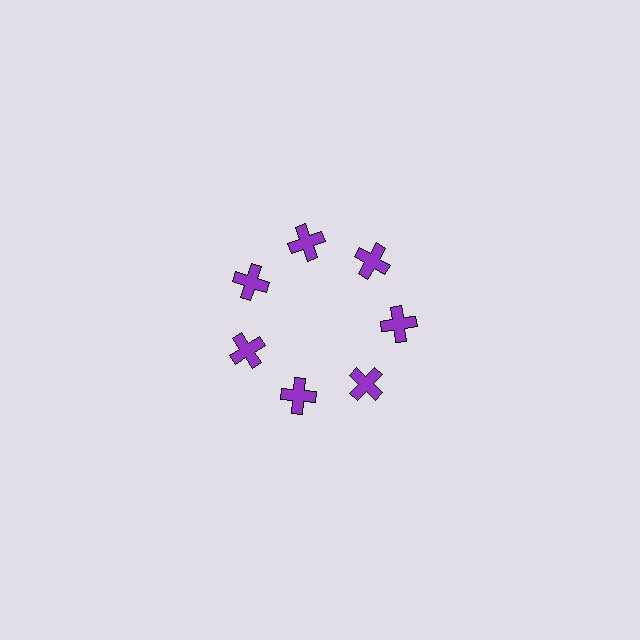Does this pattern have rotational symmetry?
Yes, this pattern has 7-fold rotational symmetry. It looks the same after rotating 51 degrees around the center.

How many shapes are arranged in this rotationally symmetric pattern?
There are 7 shapes, arranged in 7 groups of 1.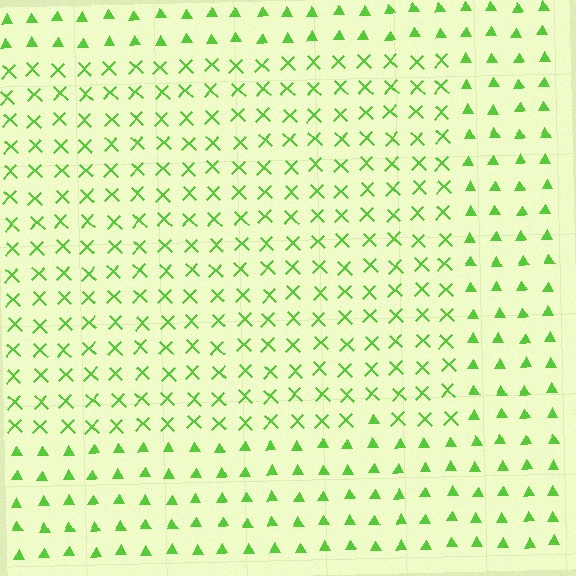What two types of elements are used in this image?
The image uses X marks inside the rectangle region and triangles outside it.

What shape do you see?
I see a rectangle.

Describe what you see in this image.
The image is filled with small lime elements arranged in a uniform grid. A rectangle-shaped region contains X marks, while the surrounding area contains triangles. The boundary is defined purely by the change in element shape.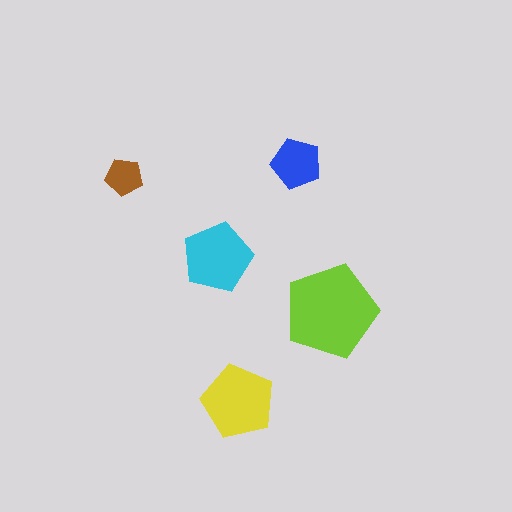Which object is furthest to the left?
The brown pentagon is leftmost.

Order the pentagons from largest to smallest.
the lime one, the yellow one, the cyan one, the blue one, the brown one.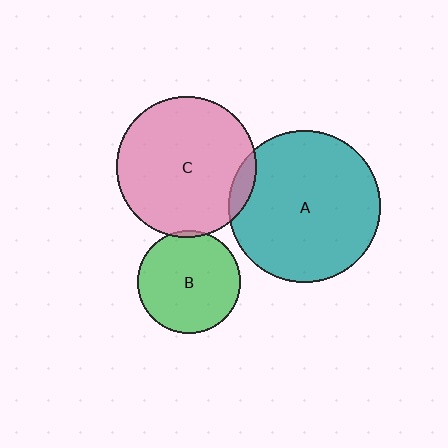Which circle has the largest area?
Circle A (teal).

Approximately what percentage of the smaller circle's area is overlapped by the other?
Approximately 5%.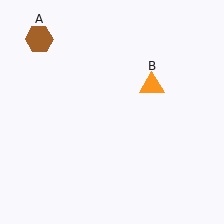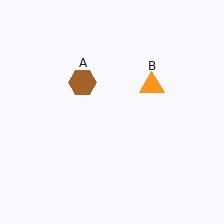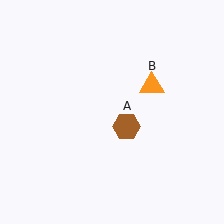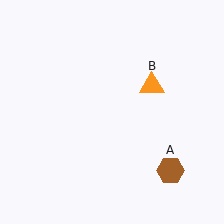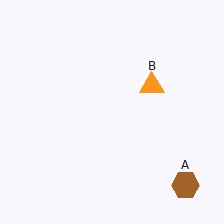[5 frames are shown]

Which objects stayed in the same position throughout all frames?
Orange triangle (object B) remained stationary.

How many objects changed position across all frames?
1 object changed position: brown hexagon (object A).